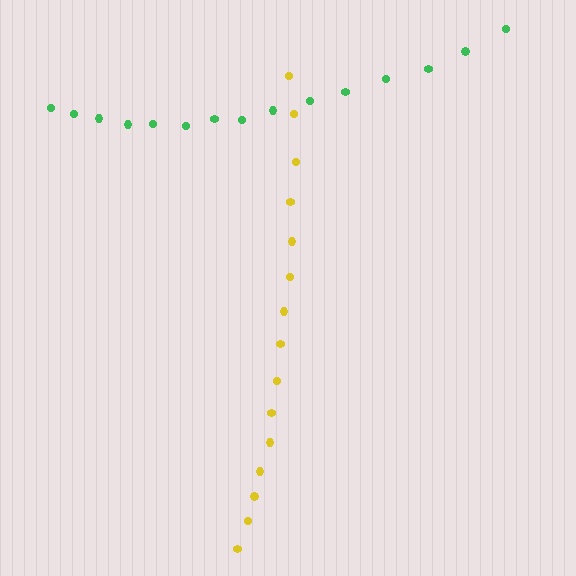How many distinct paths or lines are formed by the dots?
There are 2 distinct paths.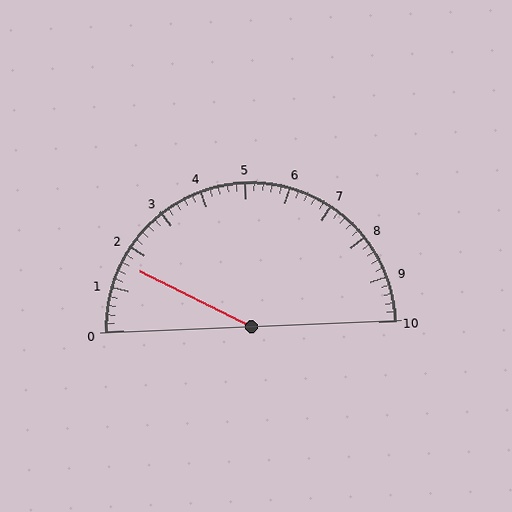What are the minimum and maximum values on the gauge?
The gauge ranges from 0 to 10.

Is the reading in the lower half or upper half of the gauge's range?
The reading is in the lower half of the range (0 to 10).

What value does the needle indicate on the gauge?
The needle indicates approximately 1.6.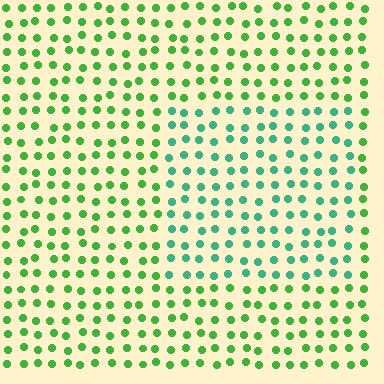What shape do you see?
I see a rectangle.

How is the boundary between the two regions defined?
The boundary is defined purely by a slight shift in hue (about 38 degrees). Spacing, size, and orientation are identical on both sides.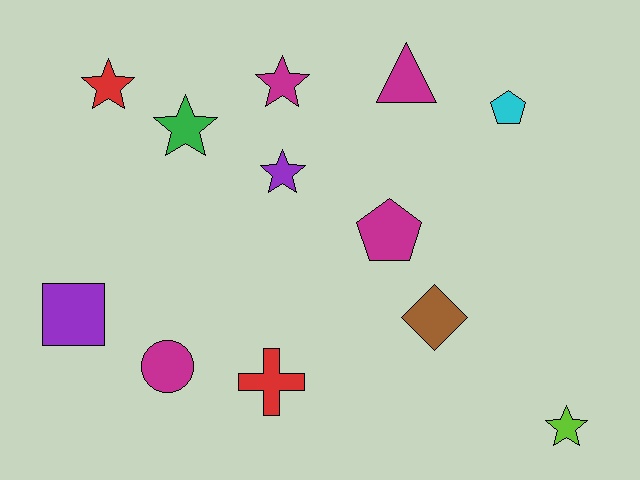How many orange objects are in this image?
There are no orange objects.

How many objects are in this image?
There are 12 objects.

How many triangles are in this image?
There is 1 triangle.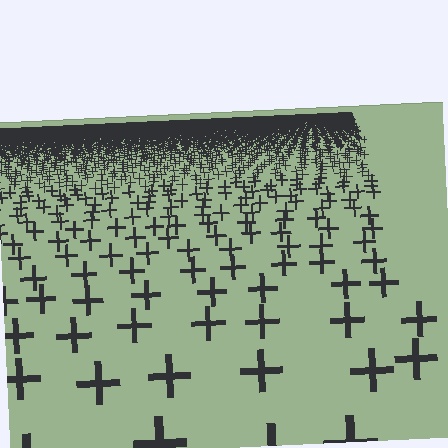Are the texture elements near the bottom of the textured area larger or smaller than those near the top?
Larger. Near the bottom, elements are closer to the viewer and appear at a bigger on-screen size.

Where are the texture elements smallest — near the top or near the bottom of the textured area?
Near the top.